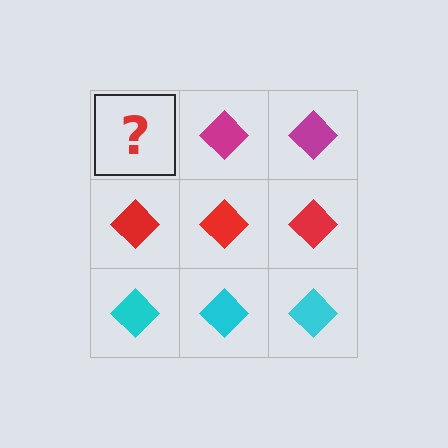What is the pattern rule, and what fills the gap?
The rule is that each row has a consistent color. The gap should be filled with a magenta diamond.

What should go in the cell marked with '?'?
The missing cell should contain a magenta diamond.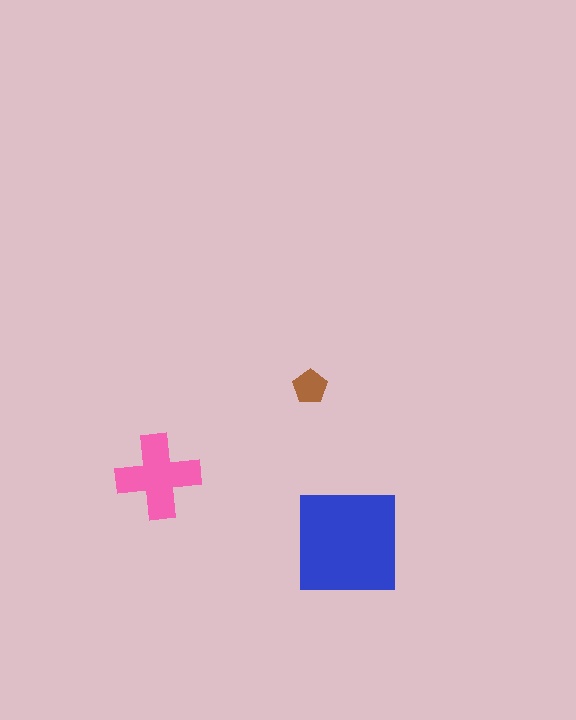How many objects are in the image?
There are 3 objects in the image.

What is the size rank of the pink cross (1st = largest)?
2nd.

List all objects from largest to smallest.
The blue square, the pink cross, the brown pentagon.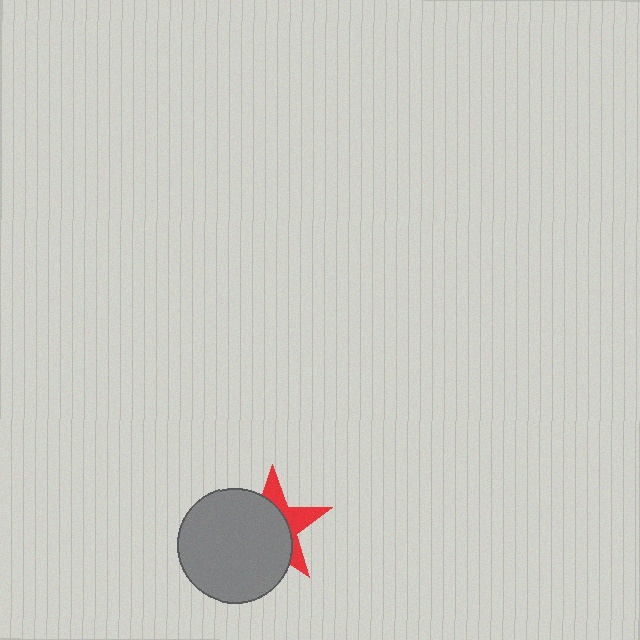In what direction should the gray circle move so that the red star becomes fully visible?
The gray circle should move toward the lower-left. That is the shortest direction to clear the overlap and leave the red star fully visible.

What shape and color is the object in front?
The object in front is a gray circle.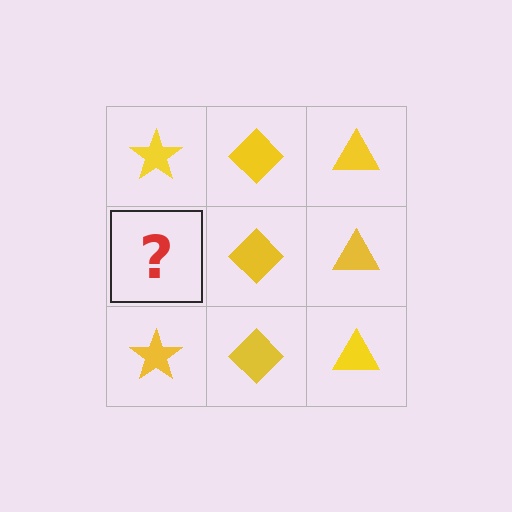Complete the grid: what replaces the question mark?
The question mark should be replaced with a yellow star.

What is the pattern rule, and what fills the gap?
The rule is that each column has a consistent shape. The gap should be filled with a yellow star.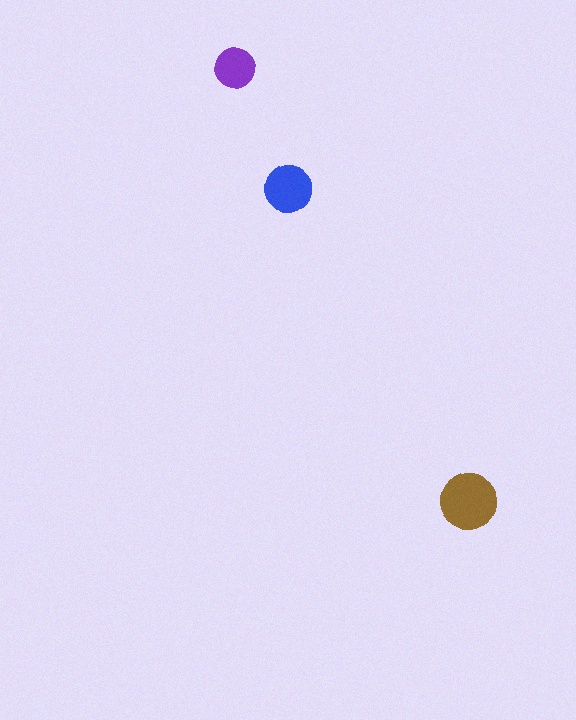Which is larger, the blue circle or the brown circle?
The brown one.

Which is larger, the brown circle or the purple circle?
The brown one.